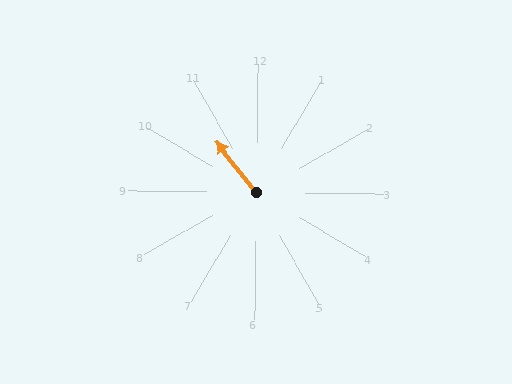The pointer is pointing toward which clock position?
Roughly 11 o'clock.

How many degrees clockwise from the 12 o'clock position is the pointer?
Approximately 321 degrees.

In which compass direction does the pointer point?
Northwest.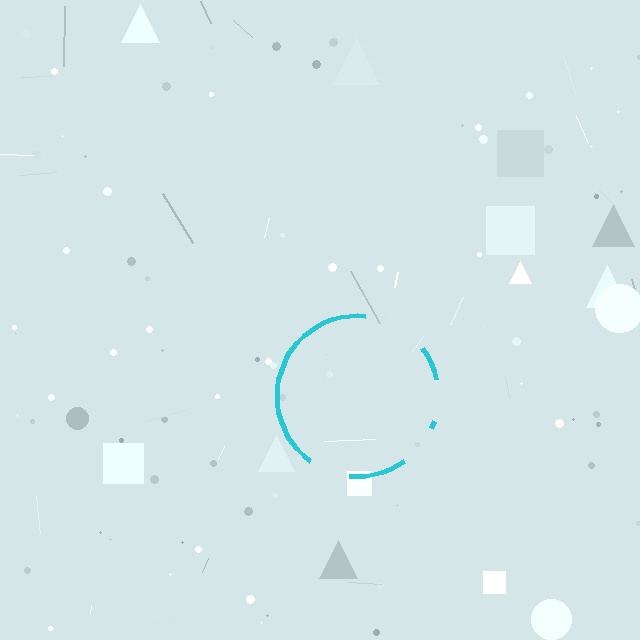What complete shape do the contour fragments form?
The contour fragments form a circle.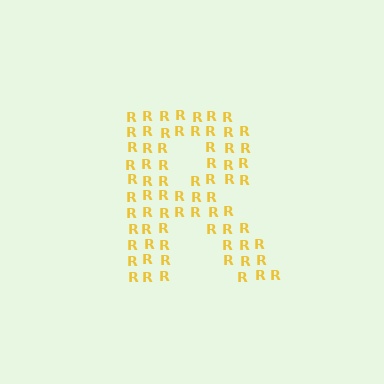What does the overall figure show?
The overall figure shows the letter R.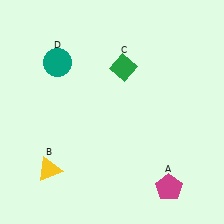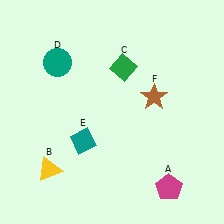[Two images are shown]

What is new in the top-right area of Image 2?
A brown star (F) was added in the top-right area of Image 2.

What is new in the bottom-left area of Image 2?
A teal diamond (E) was added in the bottom-left area of Image 2.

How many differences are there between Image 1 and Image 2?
There are 2 differences between the two images.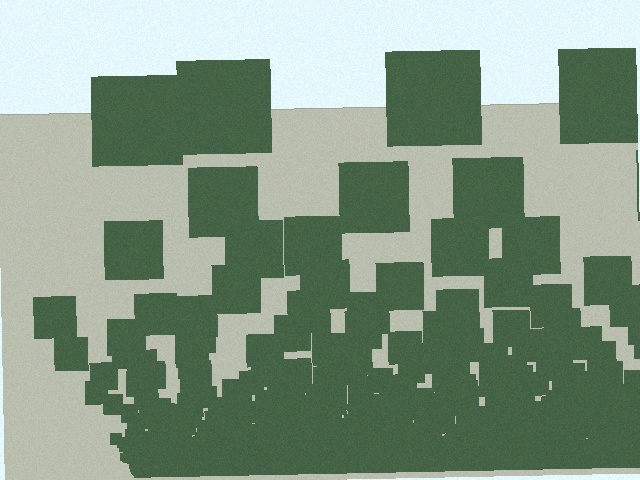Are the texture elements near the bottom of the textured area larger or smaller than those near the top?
Smaller. The gradient is inverted — elements near the bottom are smaller and denser.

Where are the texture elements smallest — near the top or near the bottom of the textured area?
Near the bottom.